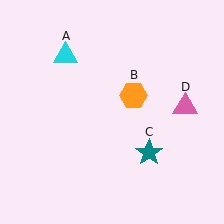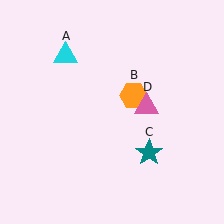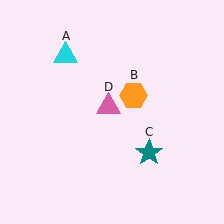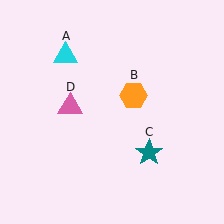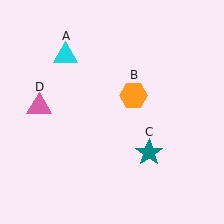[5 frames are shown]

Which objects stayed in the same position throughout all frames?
Cyan triangle (object A) and orange hexagon (object B) and teal star (object C) remained stationary.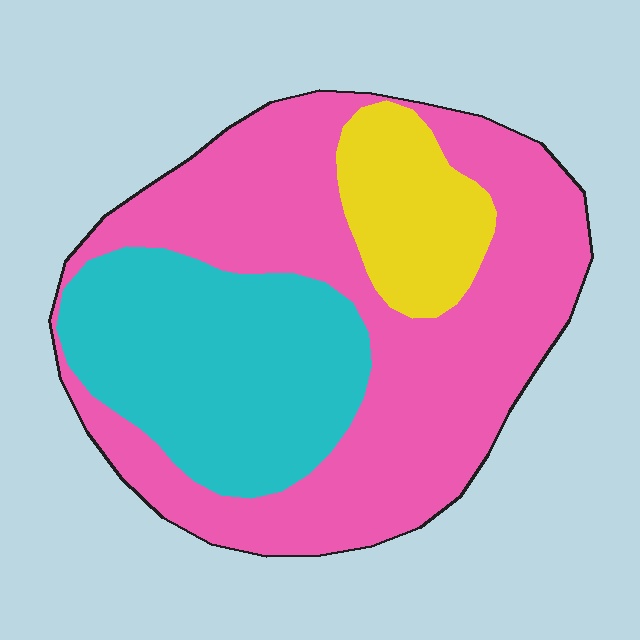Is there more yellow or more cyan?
Cyan.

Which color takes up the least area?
Yellow, at roughly 15%.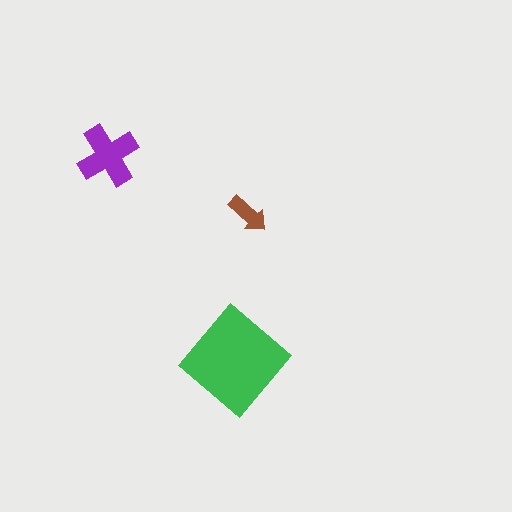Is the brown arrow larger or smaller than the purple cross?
Smaller.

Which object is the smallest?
The brown arrow.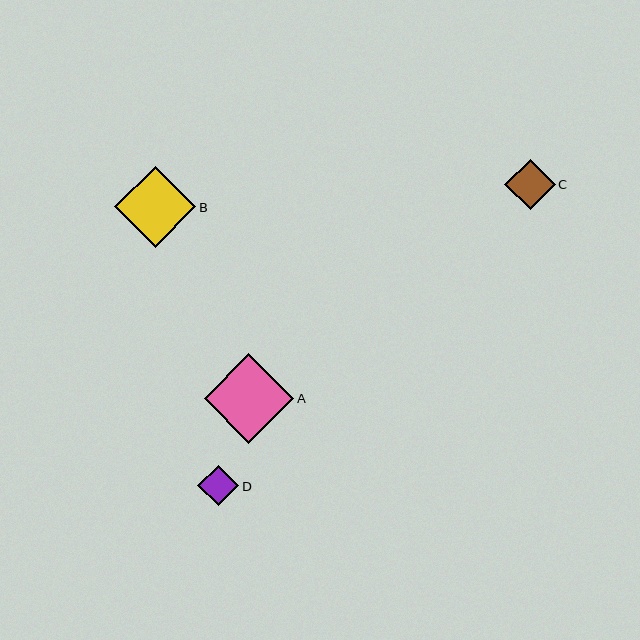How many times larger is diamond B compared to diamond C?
Diamond B is approximately 1.6 times the size of diamond C.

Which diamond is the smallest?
Diamond D is the smallest with a size of approximately 41 pixels.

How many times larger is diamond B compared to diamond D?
Diamond B is approximately 2.0 times the size of diamond D.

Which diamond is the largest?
Diamond A is the largest with a size of approximately 90 pixels.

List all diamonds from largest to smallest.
From largest to smallest: A, B, C, D.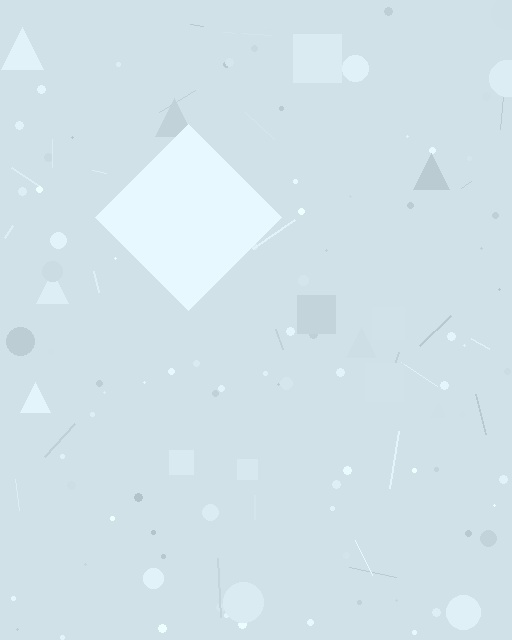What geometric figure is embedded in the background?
A diamond is embedded in the background.